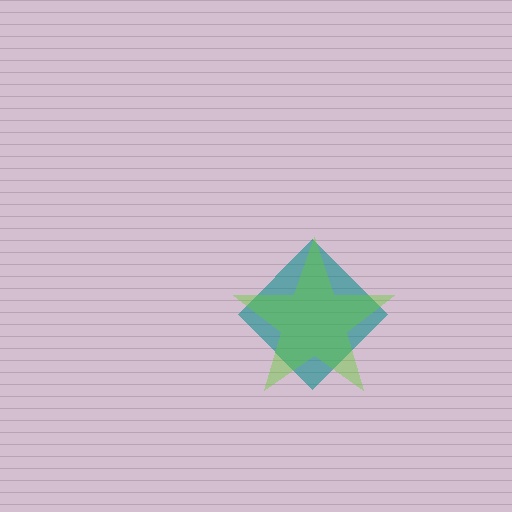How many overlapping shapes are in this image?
There are 2 overlapping shapes in the image.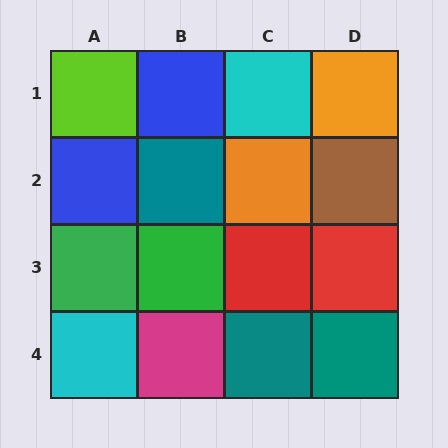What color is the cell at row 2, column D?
Brown.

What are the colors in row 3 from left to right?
Green, green, red, red.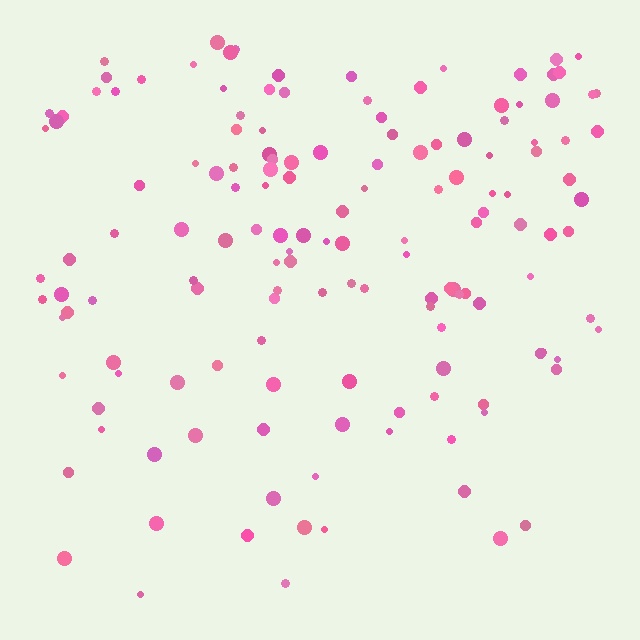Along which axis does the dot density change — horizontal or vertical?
Vertical.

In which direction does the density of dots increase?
From bottom to top, with the top side densest.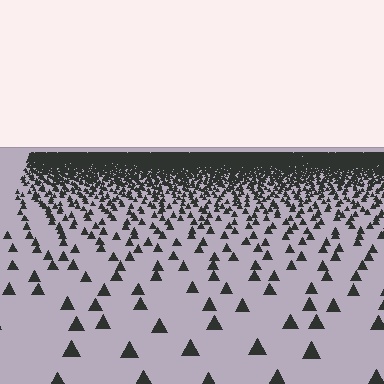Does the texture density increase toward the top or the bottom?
Density increases toward the top.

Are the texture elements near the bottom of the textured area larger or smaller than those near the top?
Larger. Near the bottom, elements are closer to the viewer and appear at a bigger on-screen size.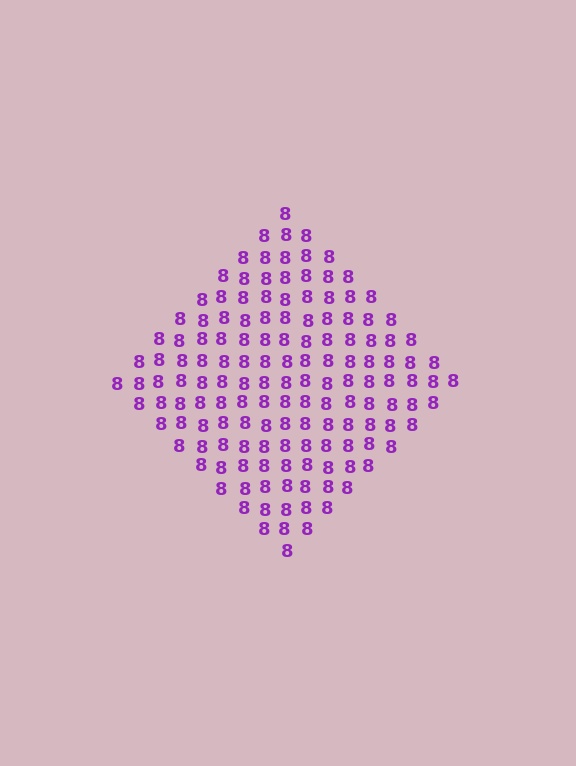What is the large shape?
The large shape is a diamond.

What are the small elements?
The small elements are digit 8's.